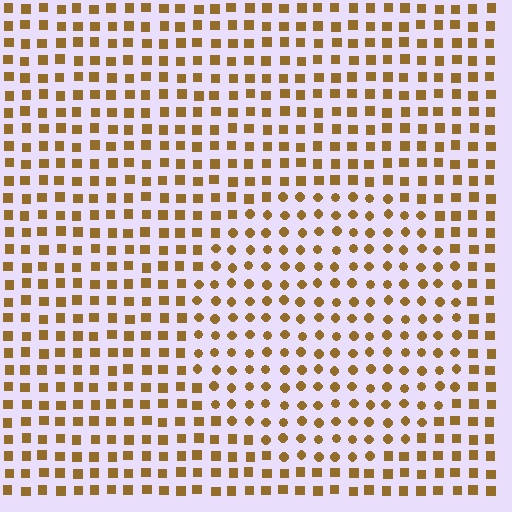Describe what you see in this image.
The image is filled with small brown elements arranged in a uniform grid. A circle-shaped region contains circles, while the surrounding area contains squares. The boundary is defined purely by the change in element shape.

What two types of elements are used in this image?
The image uses circles inside the circle region and squares outside it.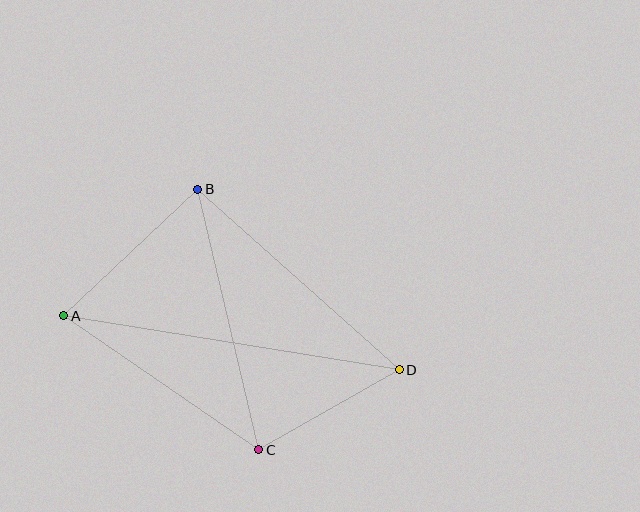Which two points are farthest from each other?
Points A and D are farthest from each other.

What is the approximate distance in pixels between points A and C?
The distance between A and C is approximately 237 pixels.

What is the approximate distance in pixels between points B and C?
The distance between B and C is approximately 268 pixels.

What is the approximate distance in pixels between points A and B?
The distance between A and B is approximately 184 pixels.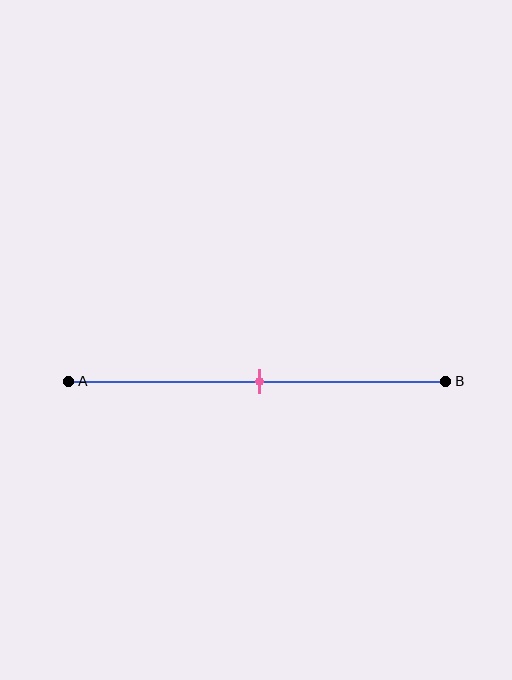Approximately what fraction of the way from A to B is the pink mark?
The pink mark is approximately 50% of the way from A to B.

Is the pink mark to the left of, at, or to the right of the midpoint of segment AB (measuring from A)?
The pink mark is approximately at the midpoint of segment AB.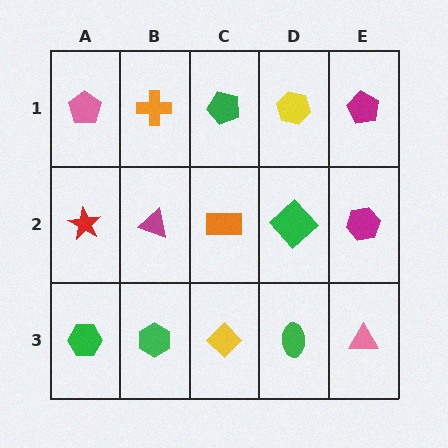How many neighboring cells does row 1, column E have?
2.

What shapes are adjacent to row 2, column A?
A pink pentagon (row 1, column A), a green hexagon (row 3, column A), a magenta triangle (row 2, column B).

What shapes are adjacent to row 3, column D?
A green diamond (row 2, column D), a yellow diamond (row 3, column C), a pink triangle (row 3, column E).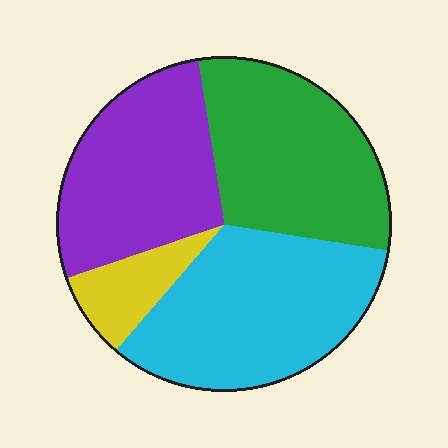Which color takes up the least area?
Yellow, at roughly 10%.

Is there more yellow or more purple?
Purple.